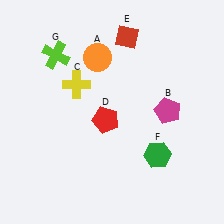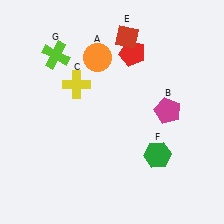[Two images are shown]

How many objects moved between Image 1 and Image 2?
1 object moved between the two images.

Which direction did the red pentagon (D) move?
The red pentagon (D) moved up.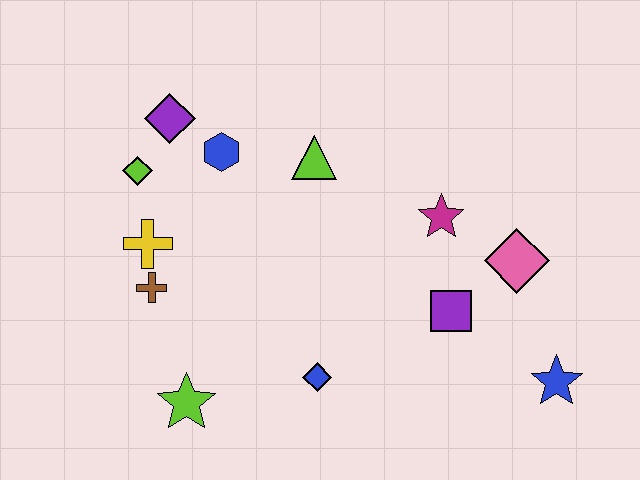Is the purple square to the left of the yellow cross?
No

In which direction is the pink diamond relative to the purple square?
The pink diamond is to the right of the purple square.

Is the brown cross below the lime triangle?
Yes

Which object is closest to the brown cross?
The yellow cross is closest to the brown cross.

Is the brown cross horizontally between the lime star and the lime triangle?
No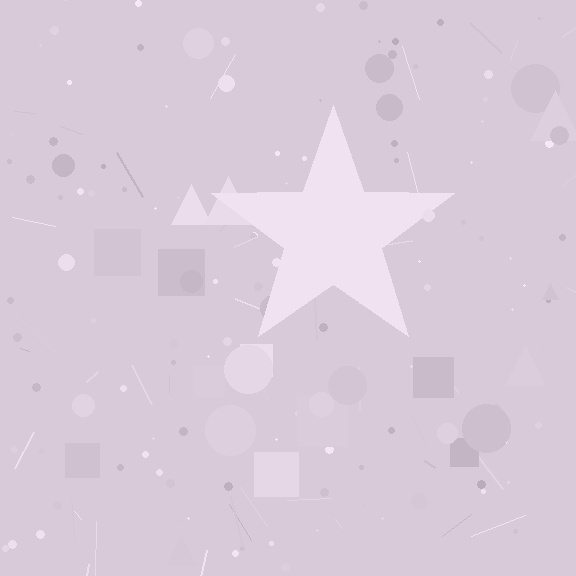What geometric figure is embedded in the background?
A star is embedded in the background.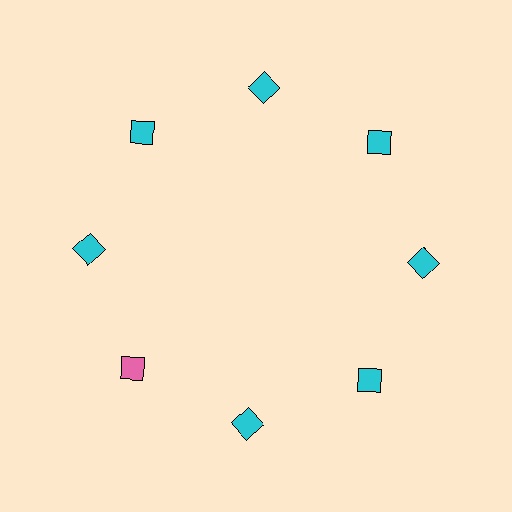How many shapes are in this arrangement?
There are 8 shapes arranged in a ring pattern.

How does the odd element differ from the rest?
It has a different color: pink instead of cyan.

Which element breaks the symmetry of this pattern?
The pink diamond at roughly the 8 o'clock position breaks the symmetry. All other shapes are cyan diamonds.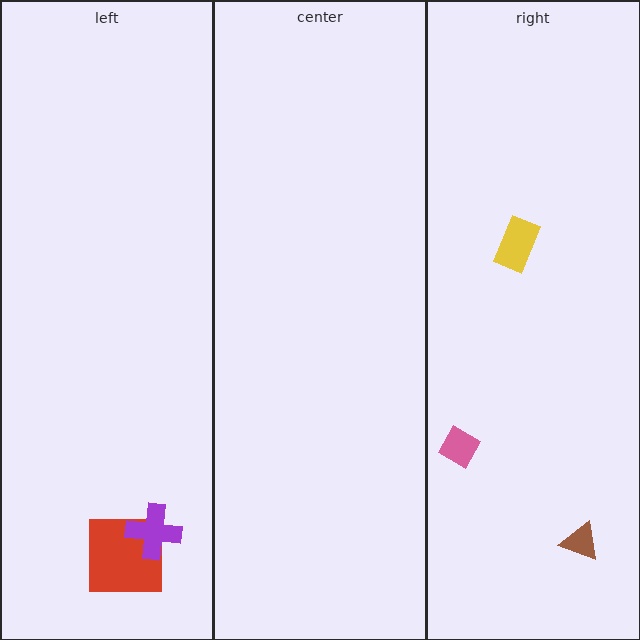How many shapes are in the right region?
3.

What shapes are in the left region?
The red square, the purple cross.